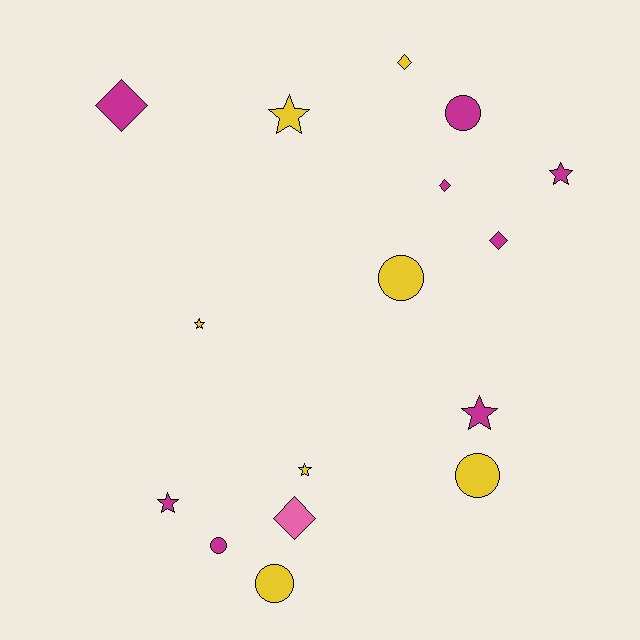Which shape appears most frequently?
Star, with 6 objects.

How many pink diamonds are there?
There is 1 pink diamond.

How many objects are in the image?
There are 16 objects.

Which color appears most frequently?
Magenta, with 8 objects.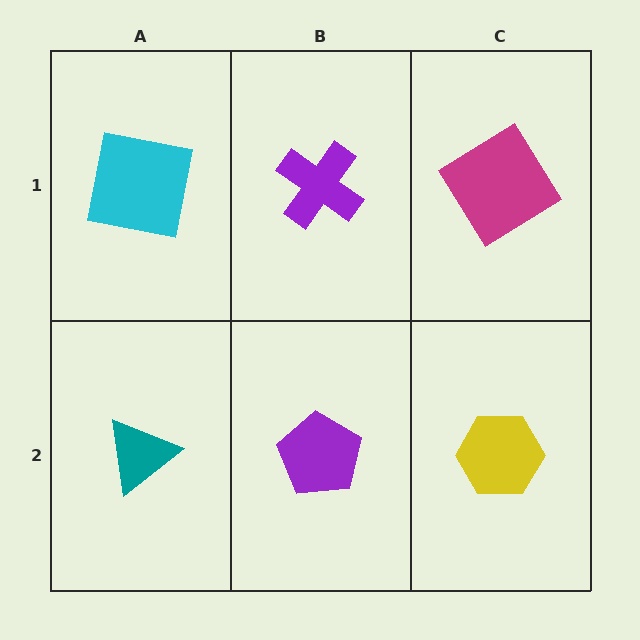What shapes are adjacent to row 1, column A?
A teal triangle (row 2, column A), a purple cross (row 1, column B).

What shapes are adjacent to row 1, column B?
A purple pentagon (row 2, column B), a cyan square (row 1, column A), a magenta diamond (row 1, column C).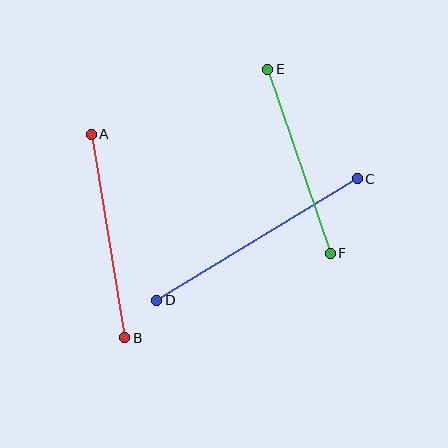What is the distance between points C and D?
The distance is approximately 234 pixels.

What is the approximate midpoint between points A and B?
The midpoint is at approximately (108, 236) pixels.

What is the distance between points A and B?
The distance is approximately 207 pixels.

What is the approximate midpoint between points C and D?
The midpoint is at approximately (257, 239) pixels.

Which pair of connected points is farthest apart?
Points C and D are farthest apart.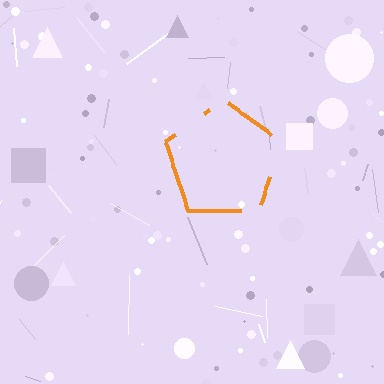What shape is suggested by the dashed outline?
The dashed outline suggests a pentagon.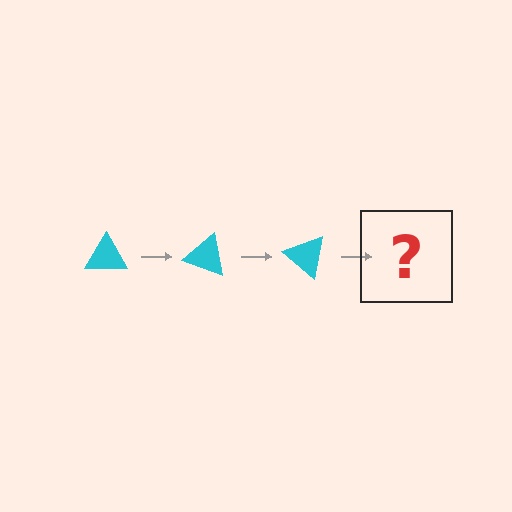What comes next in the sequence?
The next element should be a cyan triangle rotated 60 degrees.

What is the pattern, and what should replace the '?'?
The pattern is that the triangle rotates 20 degrees each step. The '?' should be a cyan triangle rotated 60 degrees.